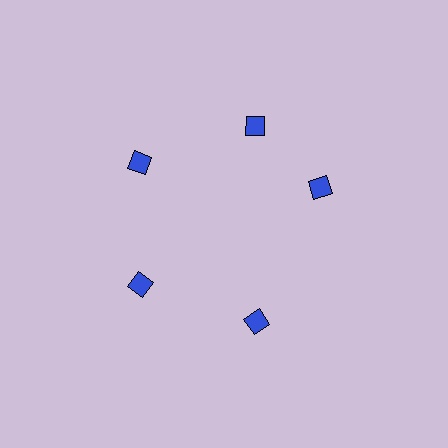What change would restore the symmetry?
The symmetry would be restored by rotating it back into even spacing with its neighbors so that all 5 diamonds sit at equal angles and equal distance from the center.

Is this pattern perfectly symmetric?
No. The 5 blue diamonds are arranged in a ring, but one element near the 3 o'clock position is rotated out of alignment along the ring, breaking the 5-fold rotational symmetry.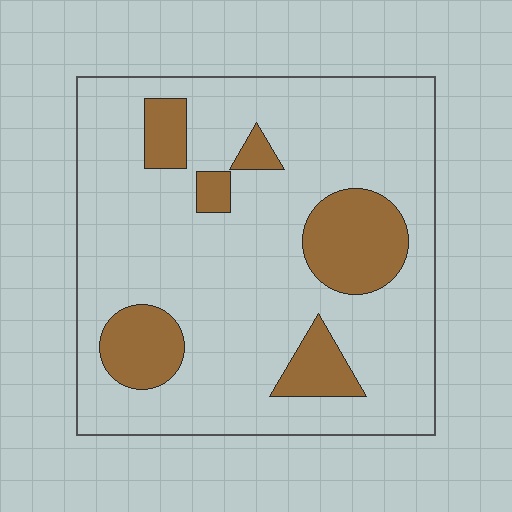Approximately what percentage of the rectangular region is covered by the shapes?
Approximately 20%.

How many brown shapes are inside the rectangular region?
6.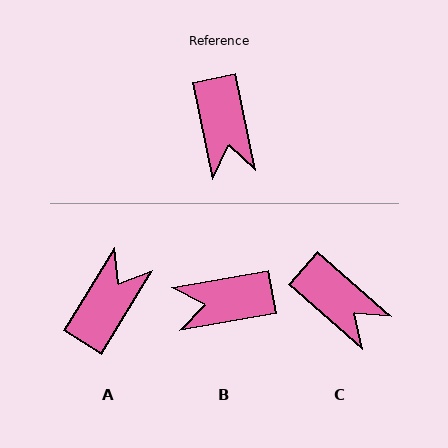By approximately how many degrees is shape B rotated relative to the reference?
Approximately 92 degrees clockwise.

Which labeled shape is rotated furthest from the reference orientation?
A, about 137 degrees away.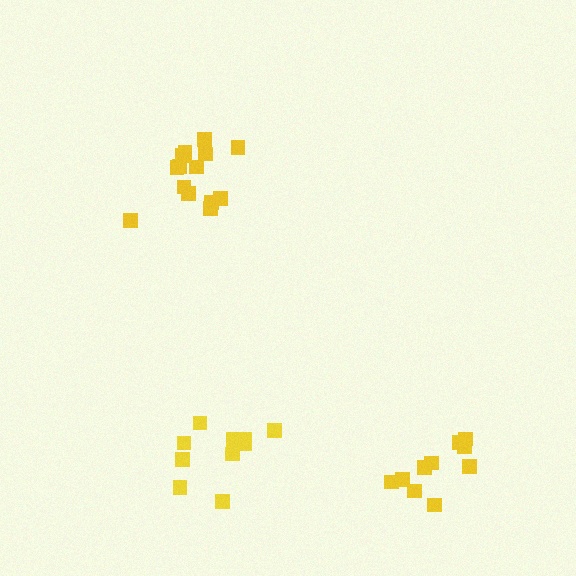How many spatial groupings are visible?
There are 3 spatial groupings.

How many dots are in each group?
Group 1: 10 dots, Group 2: 10 dots, Group 3: 14 dots (34 total).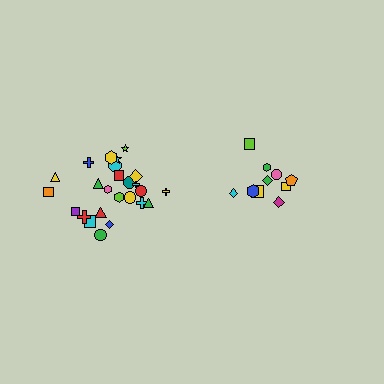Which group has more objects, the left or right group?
The left group.